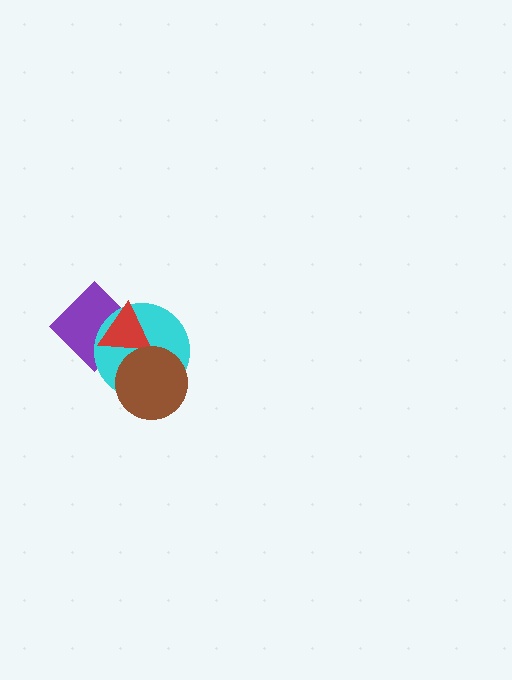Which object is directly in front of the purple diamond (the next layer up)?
The cyan circle is directly in front of the purple diamond.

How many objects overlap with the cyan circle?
3 objects overlap with the cyan circle.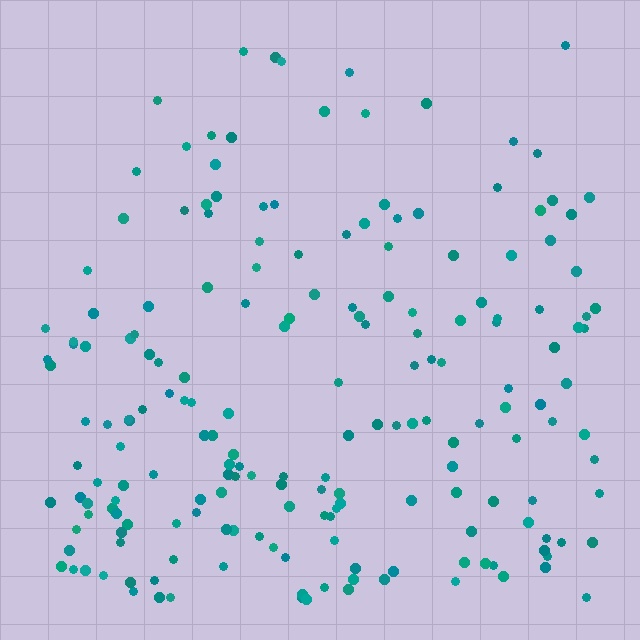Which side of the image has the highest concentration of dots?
The bottom.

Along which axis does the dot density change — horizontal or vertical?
Vertical.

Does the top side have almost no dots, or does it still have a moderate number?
Still a moderate number, just noticeably fewer than the bottom.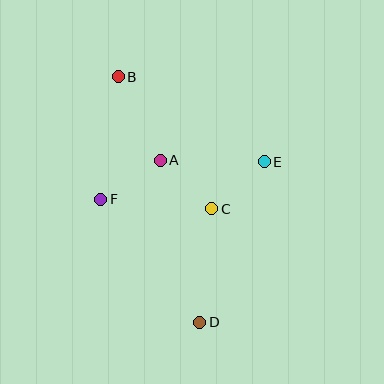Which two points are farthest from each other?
Points B and D are farthest from each other.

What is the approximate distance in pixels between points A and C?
The distance between A and C is approximately 71 pixels.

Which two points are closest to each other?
Points C and E are closest to each other.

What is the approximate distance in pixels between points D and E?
The distance between D and E is approximately 173 pixels.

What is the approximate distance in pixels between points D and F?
The distance between D and F is approximately 158 pixels.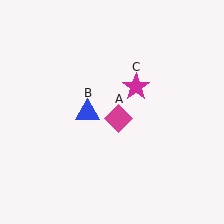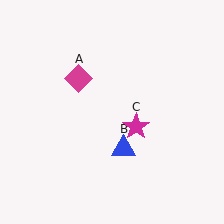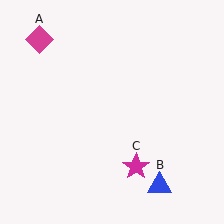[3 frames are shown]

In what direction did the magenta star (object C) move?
The magenta star (object C) moved down.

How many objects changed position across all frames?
3 objects changed position: magenta diamond (object A), blue triangle (object B), magenta star (object C).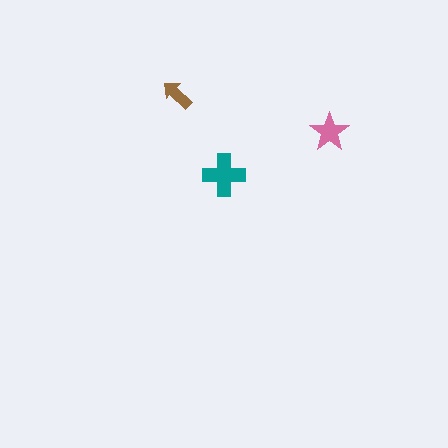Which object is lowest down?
The teal cross is bottommost.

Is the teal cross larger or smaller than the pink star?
Larger.